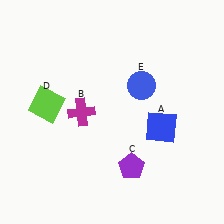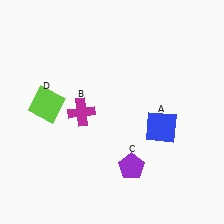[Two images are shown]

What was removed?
The blue circle (E) was removed in Image 2.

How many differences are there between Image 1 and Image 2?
There is 1 difference between the two images.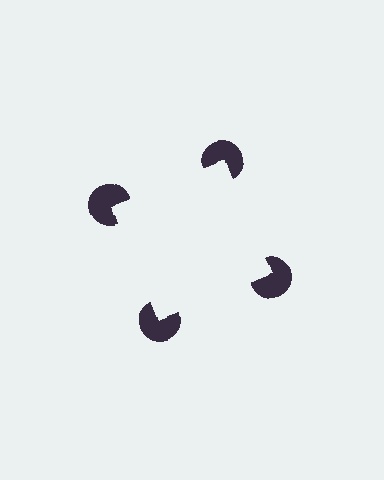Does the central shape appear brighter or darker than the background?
It typically appears slightly brighter than the background, even though no actual brightness change is drawn.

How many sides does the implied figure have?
4 sides.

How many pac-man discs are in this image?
There are 4 — one at each vertex of the illusory square.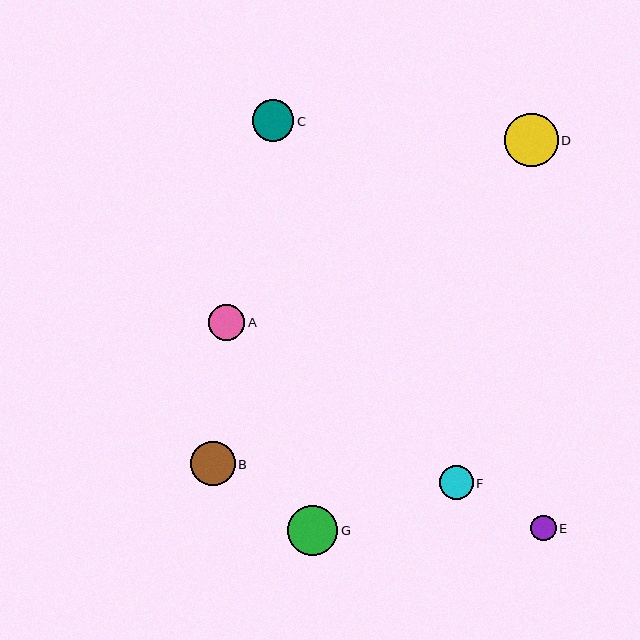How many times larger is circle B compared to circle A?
Circle B is approximately 1.2 times the size of circle A.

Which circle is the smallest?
Circle E is the smallest with a size of approximately 25 pixels.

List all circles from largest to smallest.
From largest to smallest: D, G, B, C, A, F, E.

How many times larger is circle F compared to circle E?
Circle F is approximately 1.3 times the size of circle E.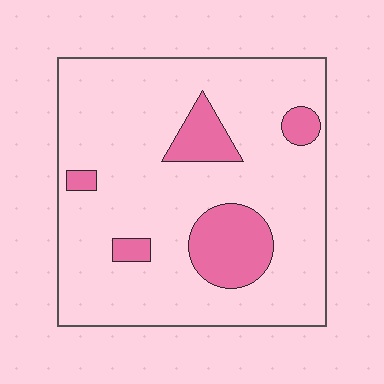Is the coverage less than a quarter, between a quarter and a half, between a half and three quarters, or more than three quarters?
Less than a quarter.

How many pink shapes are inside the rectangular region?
5.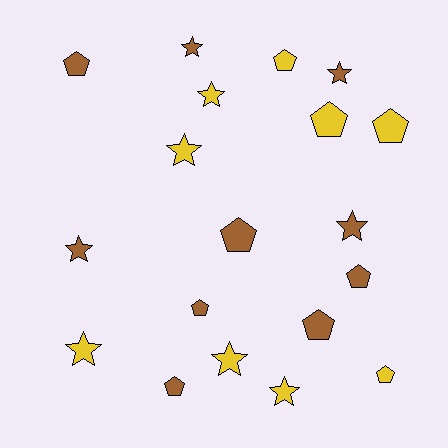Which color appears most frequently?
Brown, with 10 objects.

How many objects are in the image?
There are 19 objects.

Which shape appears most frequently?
Pentagon, with 10 objects.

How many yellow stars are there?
There are 5 yellow stars.